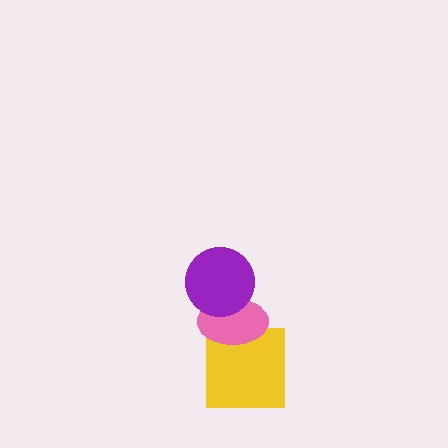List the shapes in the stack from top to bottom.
From top to bottom: the purple circle, the pink ellipse, the yellow square.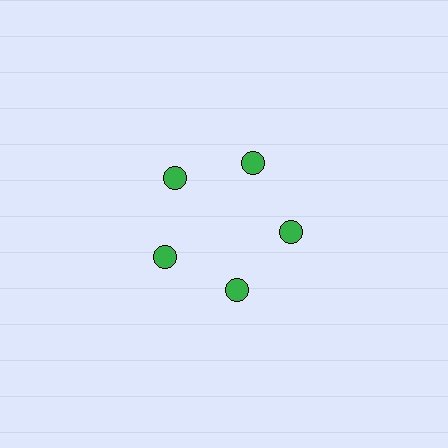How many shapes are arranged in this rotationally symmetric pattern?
There are 5 shapes, arranged in 5 groups of 1.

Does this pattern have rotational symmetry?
Yes, this pattern has 5-fold rotational symmetry. It looks the same after rotating 72 degrees around the center.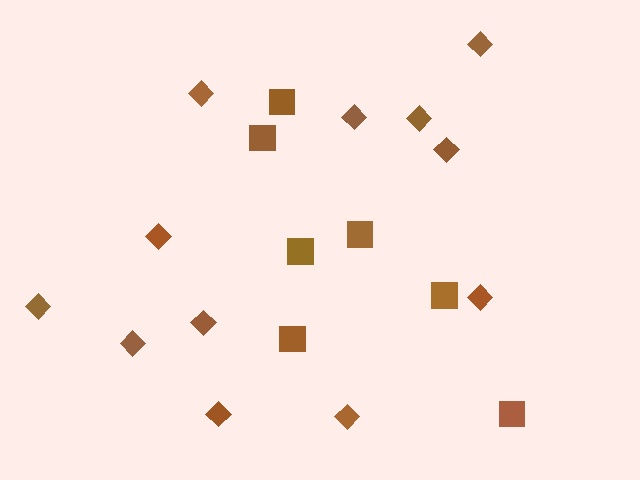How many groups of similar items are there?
There are 2 groups: one group of squares (7) and one group of diamonds (12).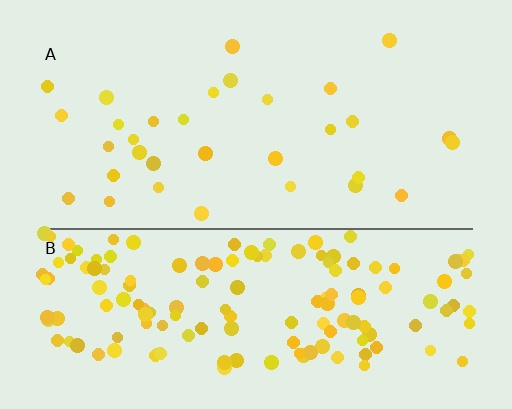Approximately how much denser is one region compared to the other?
Approximately 4.8× — region B over region A.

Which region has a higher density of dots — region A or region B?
B (the bottom).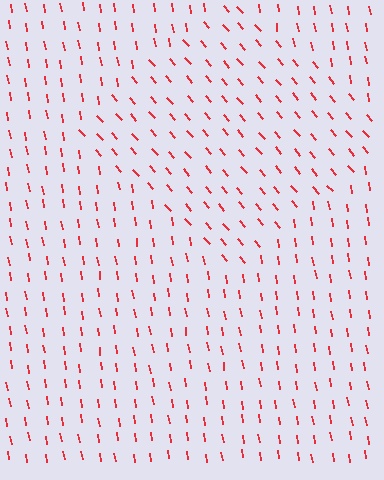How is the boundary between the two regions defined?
The boundary is defined purely by a change in line orientation (approximately 31 degrees difference). All lines are the same color and thickness.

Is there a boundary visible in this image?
Yes, there is a texture boundary formed by a change in line orientation.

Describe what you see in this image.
The image is filled with small red line segments. A diamond region in the image has lines oriented differently from the surrounding lines, creating a visible texture boundary.